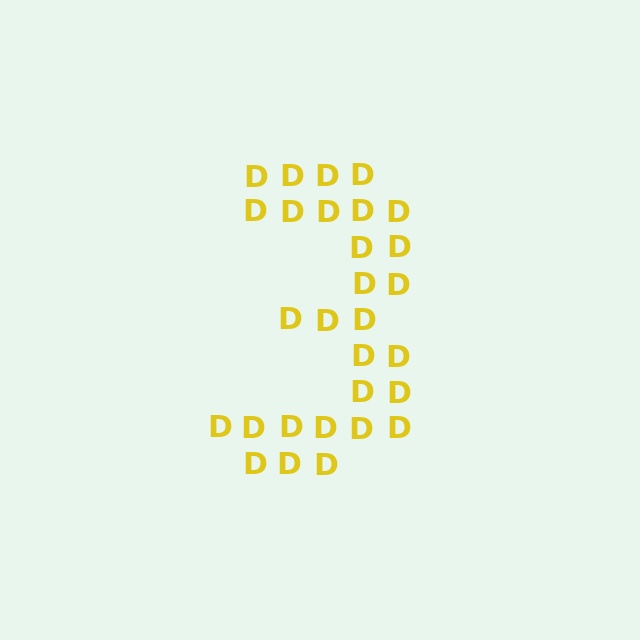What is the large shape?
The large shape is the digit 3.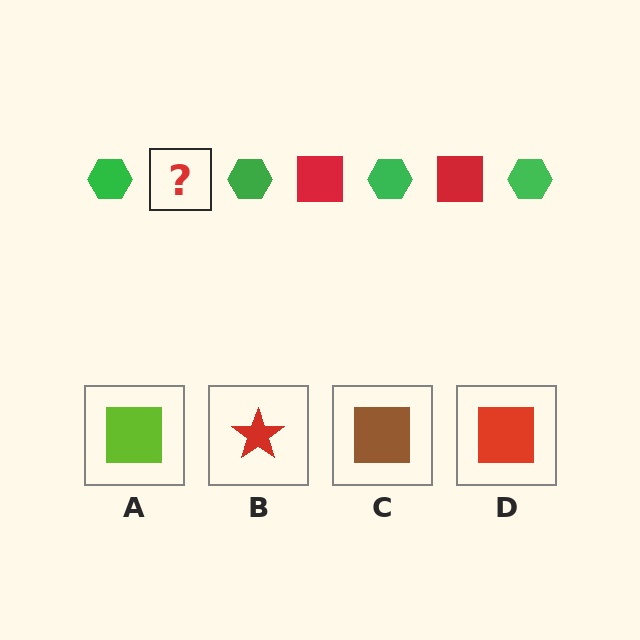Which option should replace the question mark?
Option D.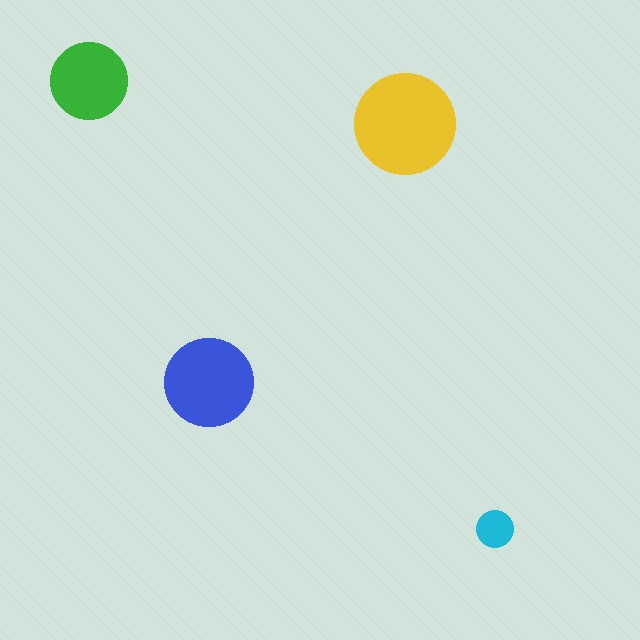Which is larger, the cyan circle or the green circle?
The green one.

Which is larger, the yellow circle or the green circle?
The yellow one.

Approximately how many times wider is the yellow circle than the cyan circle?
About 2.5 times wider.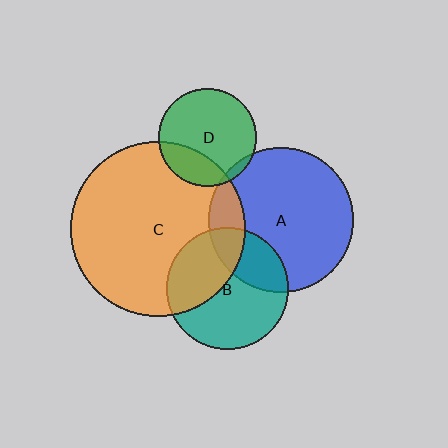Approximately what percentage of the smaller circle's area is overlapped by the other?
Approximately 40%.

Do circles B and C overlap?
Yes.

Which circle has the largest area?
Circle C (orange).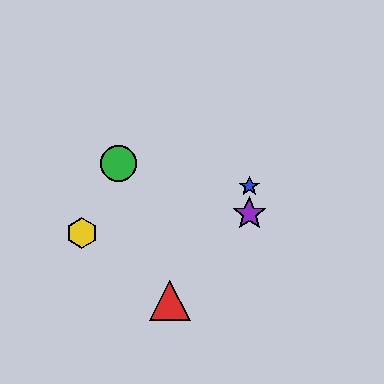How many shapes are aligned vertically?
2 shapes (the blue star, the purple star) are aligned vertically.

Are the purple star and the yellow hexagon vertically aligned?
No, the purple star is at x≈249 and the yellow hexagon is at x≈82.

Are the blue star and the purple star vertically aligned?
Yes, both are at x≈249.